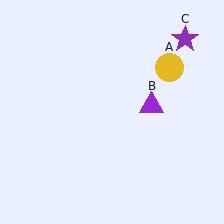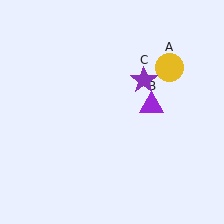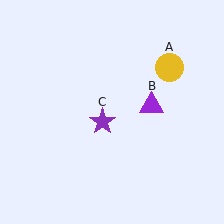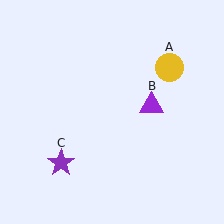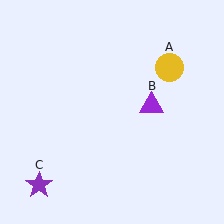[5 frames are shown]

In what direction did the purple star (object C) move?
The purple star (object C) moved down and to the left.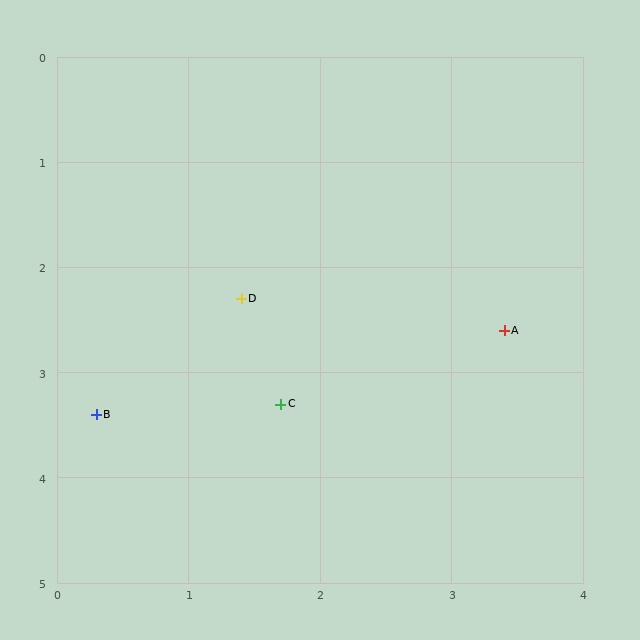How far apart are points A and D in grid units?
Points A and D are about 2.0 grid units apart.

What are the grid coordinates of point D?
Point D is at approximately (1.4, 2.3).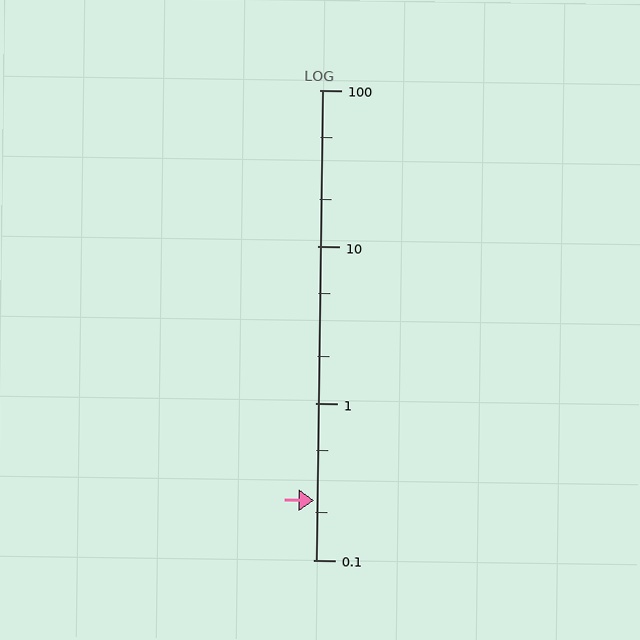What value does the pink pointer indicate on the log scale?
The pointer indicates approximately 0.24.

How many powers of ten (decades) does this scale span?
The scale spans 3 decades, from 0.1 to 100.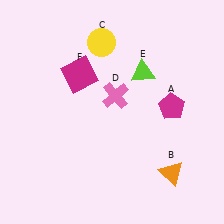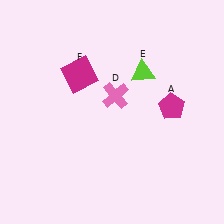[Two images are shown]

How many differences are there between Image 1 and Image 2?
There are 2 differences between the two images.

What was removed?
The yellow circle (C), the orange triangle (B) were removed in Image 2.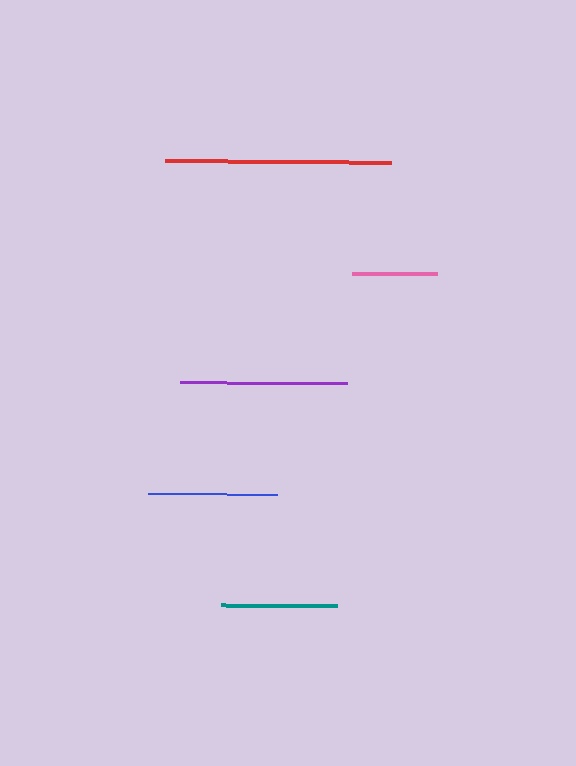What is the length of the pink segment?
The pink segment is approximately 85 pixels long.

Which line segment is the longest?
The red line is the longest at approximately 226 pixels.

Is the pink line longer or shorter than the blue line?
The blue line is longer than the pink line.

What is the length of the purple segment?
The purple segment is approximately 168 pixels long.